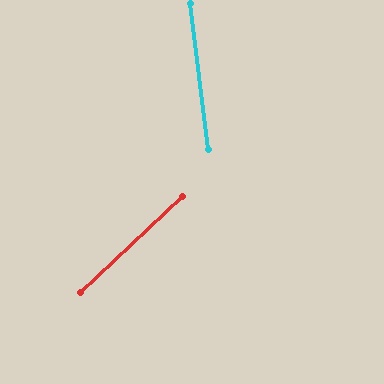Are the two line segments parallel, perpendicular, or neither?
Neither parallel nor perpendicular — they differ by about 54°.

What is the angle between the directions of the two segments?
Approximately 54 degrees.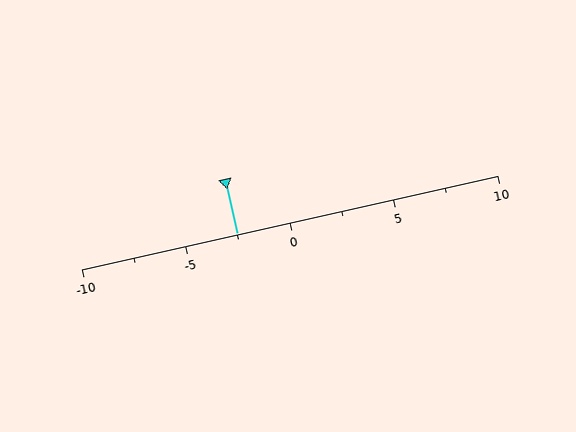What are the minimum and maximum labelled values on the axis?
The axis runs from -10 to 10.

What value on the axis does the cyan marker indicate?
The marker indicates approximately -2.5.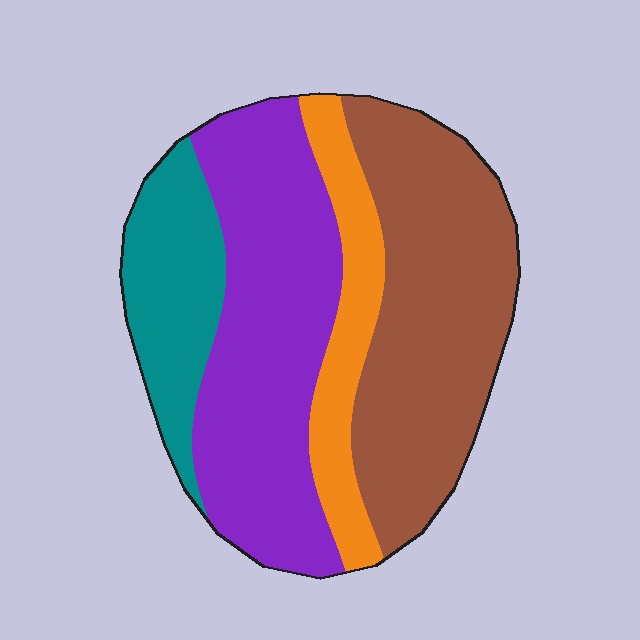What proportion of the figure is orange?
Orange takes up about one eighth (1/8) of the figure.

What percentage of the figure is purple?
Purple takes up about three eighths (3/8) of the figure.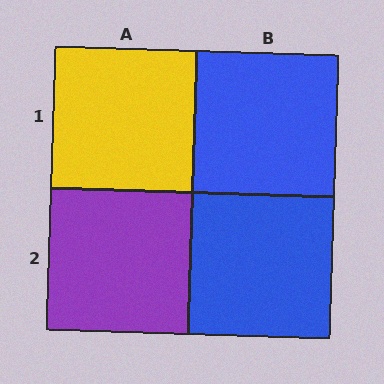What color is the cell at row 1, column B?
Blue.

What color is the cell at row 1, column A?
Yellow.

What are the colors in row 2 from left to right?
Purple, blue.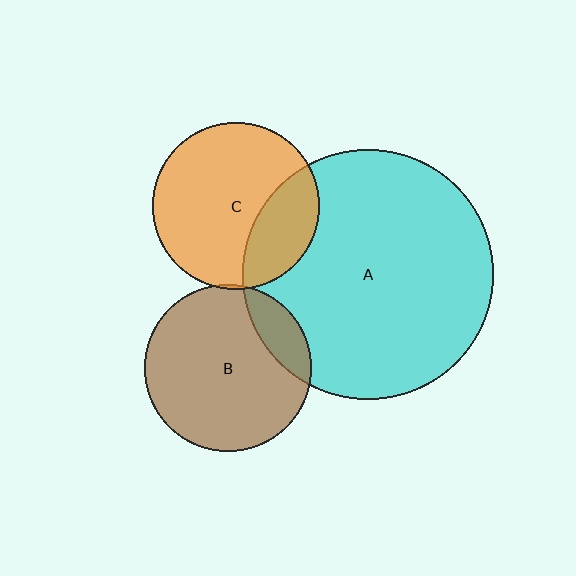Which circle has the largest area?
Circle A (cyan).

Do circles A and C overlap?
Yes.